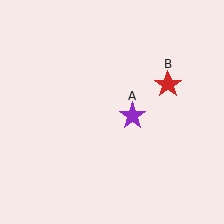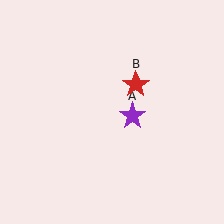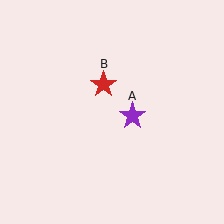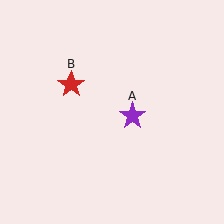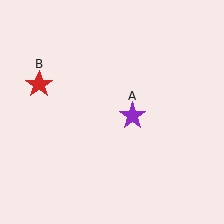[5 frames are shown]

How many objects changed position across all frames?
1 object changed position: red star (object B).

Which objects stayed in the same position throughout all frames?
Purple star (object A) remained stationary.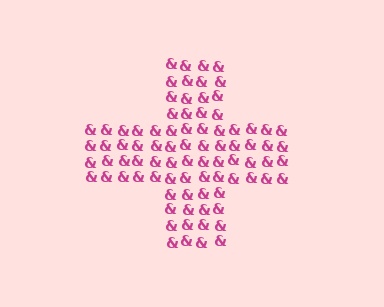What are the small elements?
The small elements are ampersands.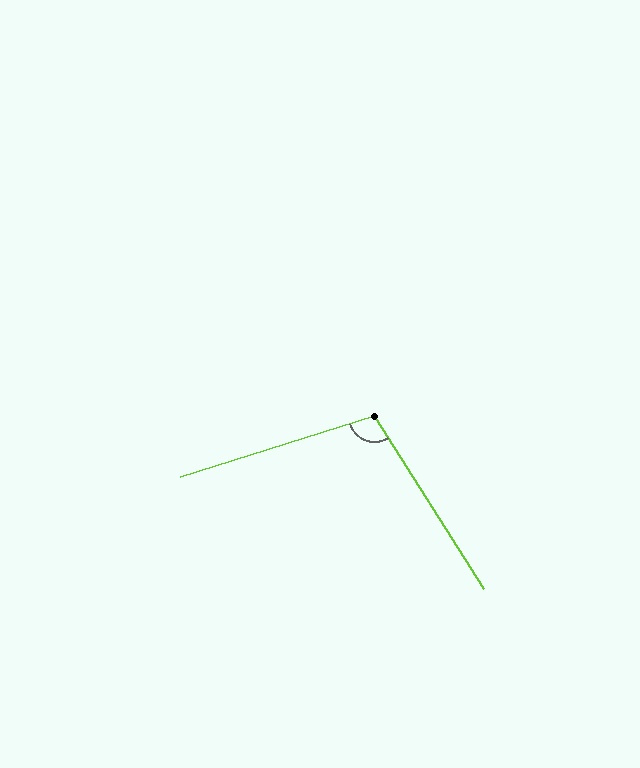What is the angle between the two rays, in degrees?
Approximately 105 degrees.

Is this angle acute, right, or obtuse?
It is obtuse.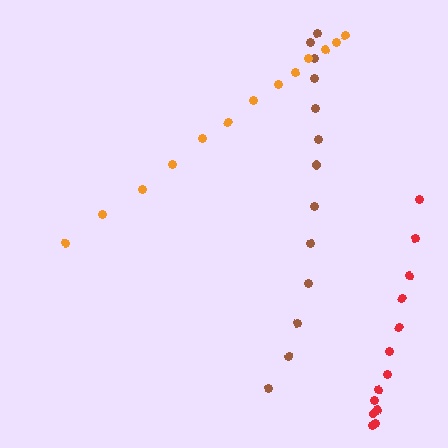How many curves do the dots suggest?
There are 3 distinct paths.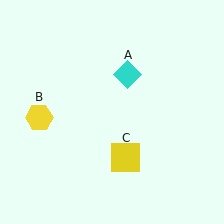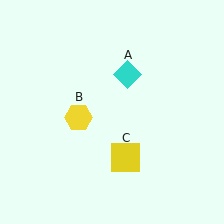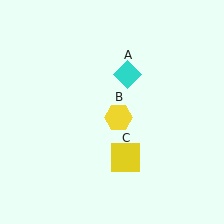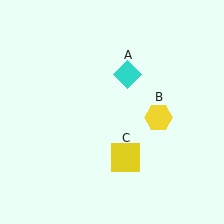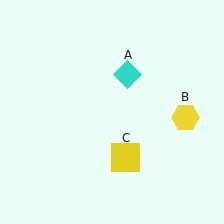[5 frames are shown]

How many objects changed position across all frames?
1 object changed position: yellow hexagon (object B).